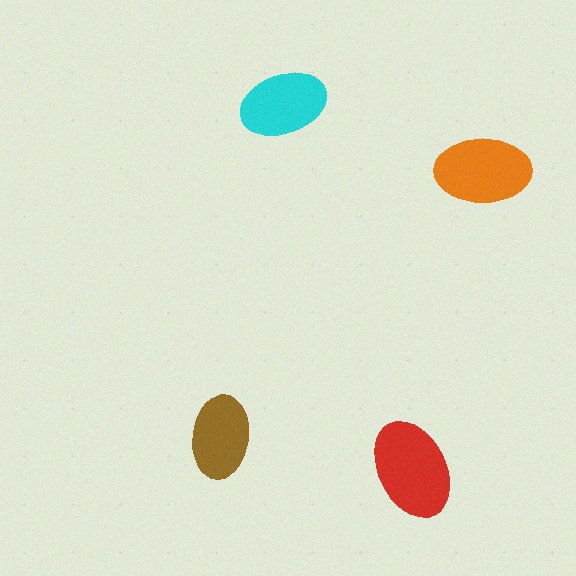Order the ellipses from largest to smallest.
the red one, the orange one, the cyan one, the brown one.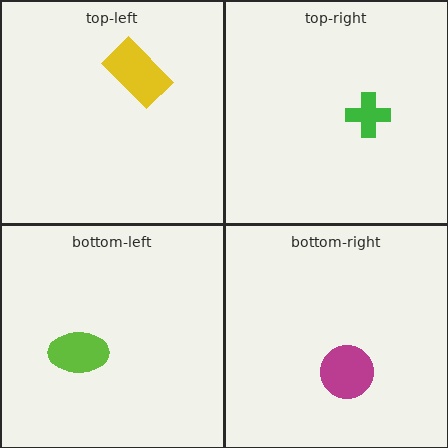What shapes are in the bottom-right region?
The magenta circle.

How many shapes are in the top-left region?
1.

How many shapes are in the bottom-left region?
1.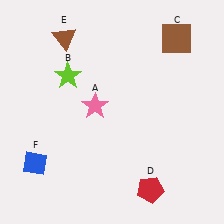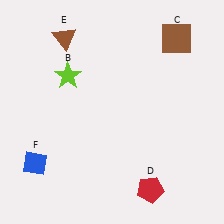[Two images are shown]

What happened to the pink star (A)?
The pink star (A) was removed in Image 2. It was in the top-left area of Image 1.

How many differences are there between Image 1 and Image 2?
There is 1 difference between the two images.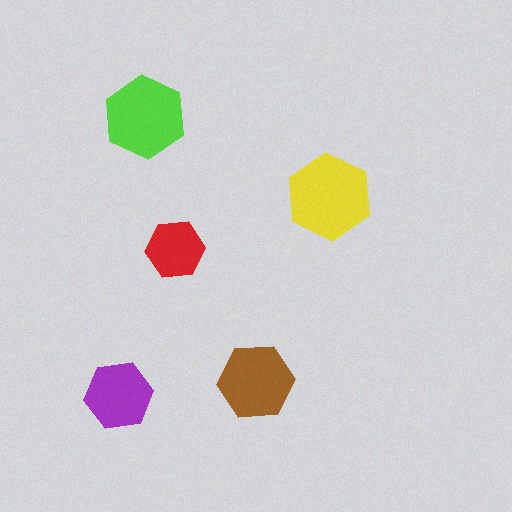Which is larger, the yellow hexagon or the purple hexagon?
The yellow one.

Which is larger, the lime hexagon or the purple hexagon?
The lime one.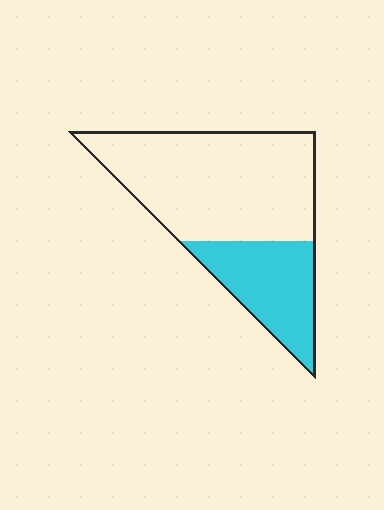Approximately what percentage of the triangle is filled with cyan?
Approximately 30%.